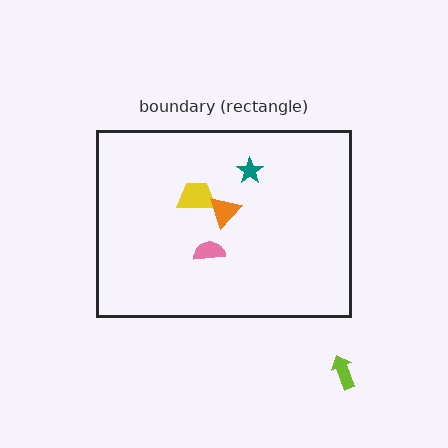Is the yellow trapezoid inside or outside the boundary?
Inside.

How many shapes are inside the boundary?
4 inside, 1 outside.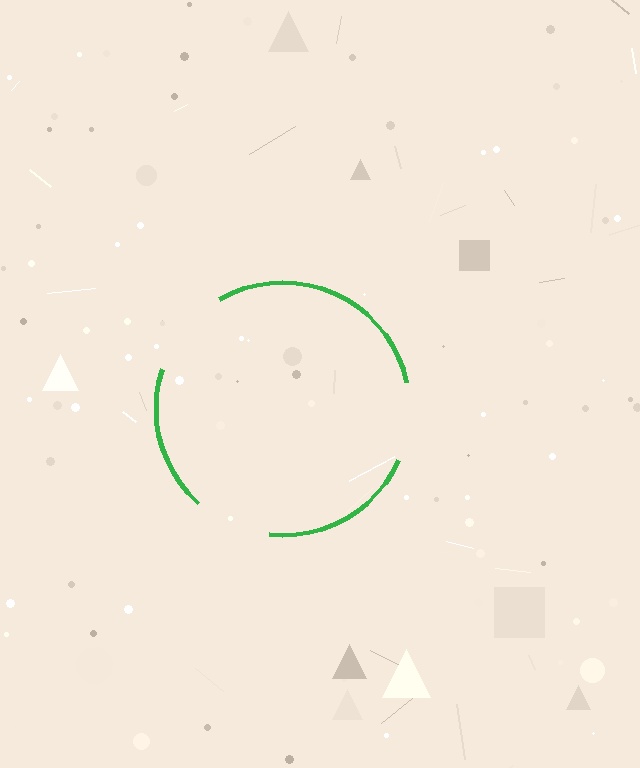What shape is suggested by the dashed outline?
The dashed outline suggests a circle.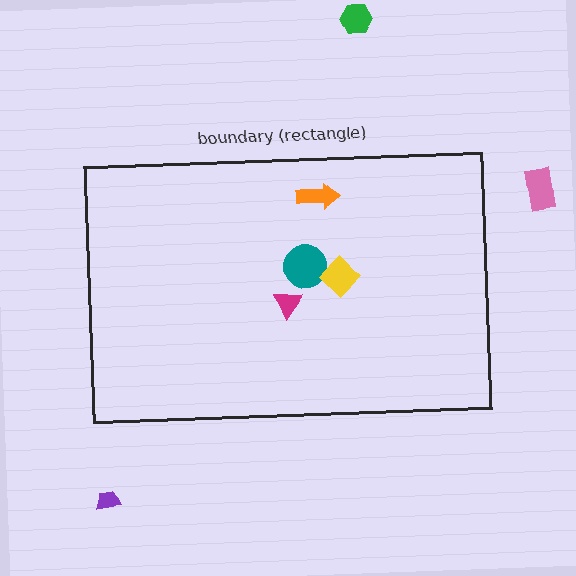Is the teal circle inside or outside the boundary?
Inside.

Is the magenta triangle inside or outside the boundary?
Inside.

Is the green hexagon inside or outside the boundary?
Outside.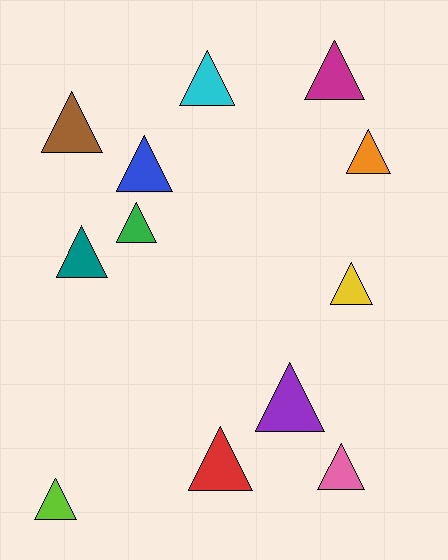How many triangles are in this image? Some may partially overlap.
There are 12 triangles.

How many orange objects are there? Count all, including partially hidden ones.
There is 1 orange object.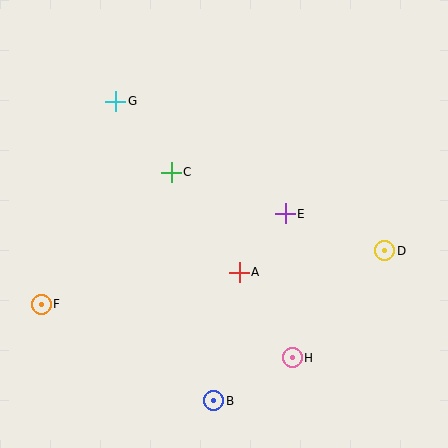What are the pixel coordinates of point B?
Point B is at (214, 401).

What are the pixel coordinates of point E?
Point E is at (285, 214).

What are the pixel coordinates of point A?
Point A is at (239, 272).